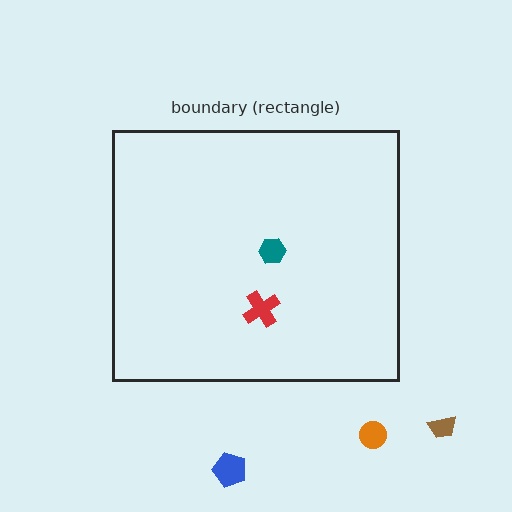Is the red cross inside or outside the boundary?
Inside.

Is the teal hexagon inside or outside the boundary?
Inside.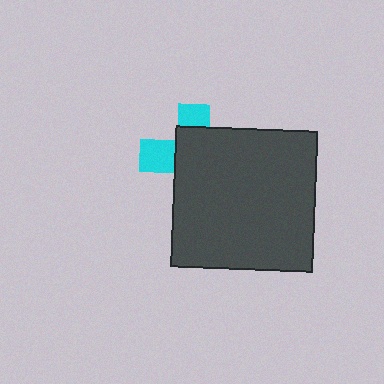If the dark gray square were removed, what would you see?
You would see the complete cyan cross.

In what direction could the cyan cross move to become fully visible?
The cyan cross could move toward the upper-left. That would shift it out from behind the dark gray square entirely.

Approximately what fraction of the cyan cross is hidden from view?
Roughly 68% of the cyan cross is hidden behind the dark gray square.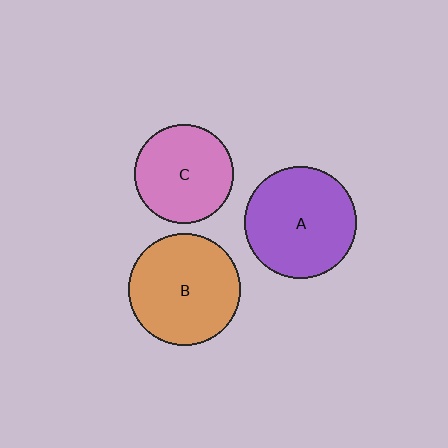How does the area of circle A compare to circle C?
Approximately 1.3 times.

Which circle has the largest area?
Circle A (purple).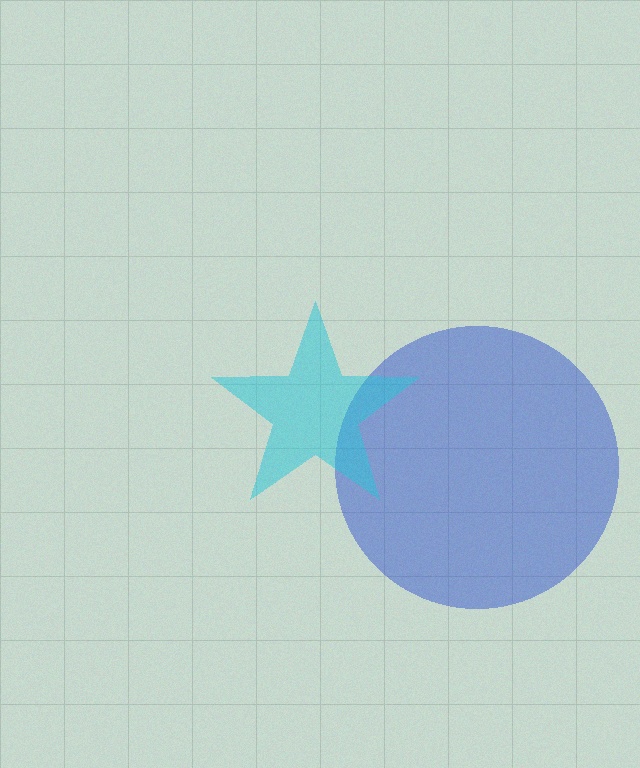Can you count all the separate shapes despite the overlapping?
Yes, there are 2 separate shapes.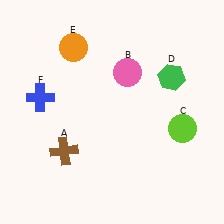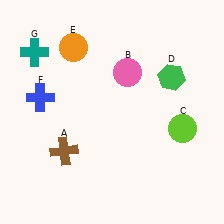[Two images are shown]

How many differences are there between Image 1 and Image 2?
There is 1 difference between the two images.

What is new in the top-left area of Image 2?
A teal cross (G) was added in the top-left area of Image 2.